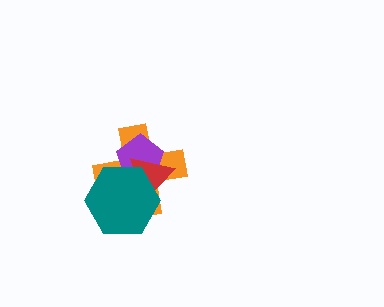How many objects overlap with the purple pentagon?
3 objects overlap with the purple pentagon.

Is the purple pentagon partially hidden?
Yes, it is partially covered by another shape.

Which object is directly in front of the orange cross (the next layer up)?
The purple pentagon is directly in front of the orange cross.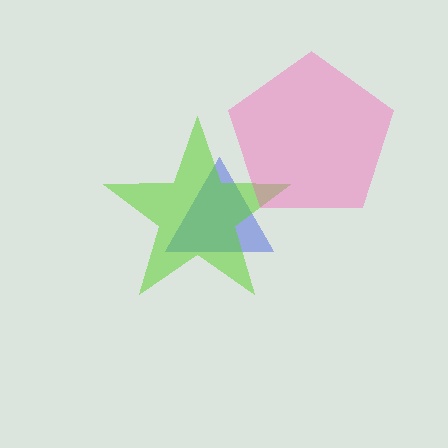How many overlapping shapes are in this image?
There are 3 overlapping shapes in the image.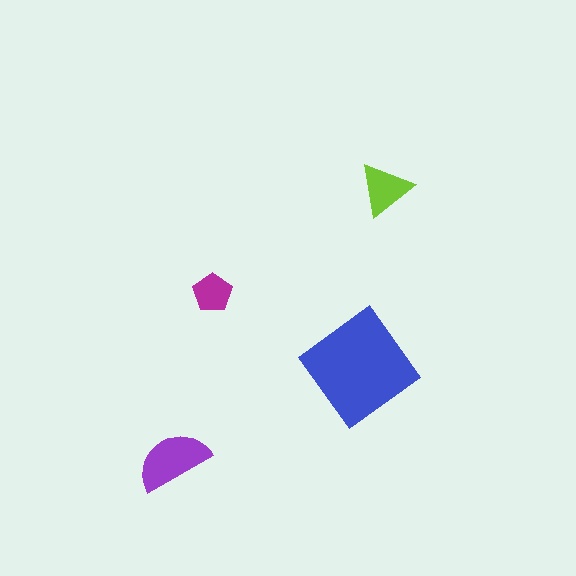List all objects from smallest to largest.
The magenta pentagon, the lime triangle, the purple semicircle, the blue diamond.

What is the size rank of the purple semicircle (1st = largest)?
2nd.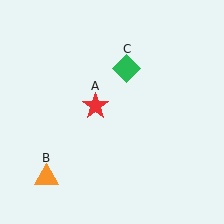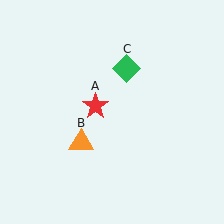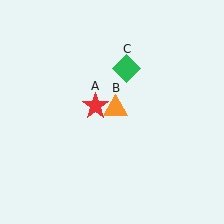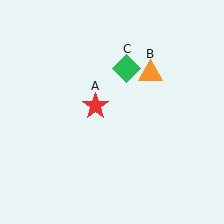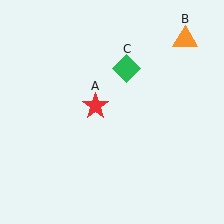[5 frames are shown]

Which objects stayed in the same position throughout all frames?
Red star (object A) and green diamond (object C) remained stationary.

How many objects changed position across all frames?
1 object changed position: orange triangle (object B).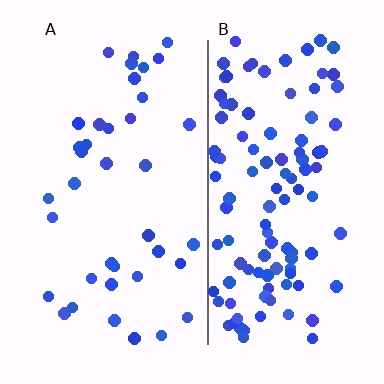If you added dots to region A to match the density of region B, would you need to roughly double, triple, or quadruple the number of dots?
Approximately triple.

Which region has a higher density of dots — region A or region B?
B (the right).